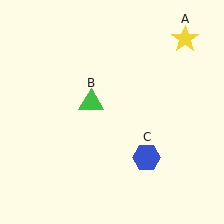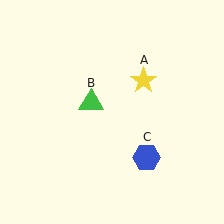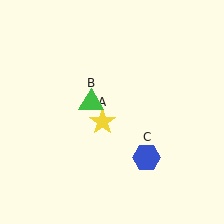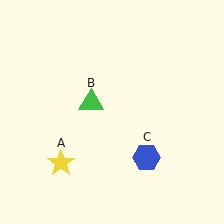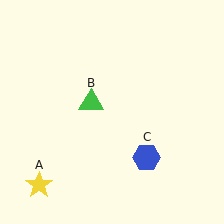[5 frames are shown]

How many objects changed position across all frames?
1 object changed position: yellow star (object A).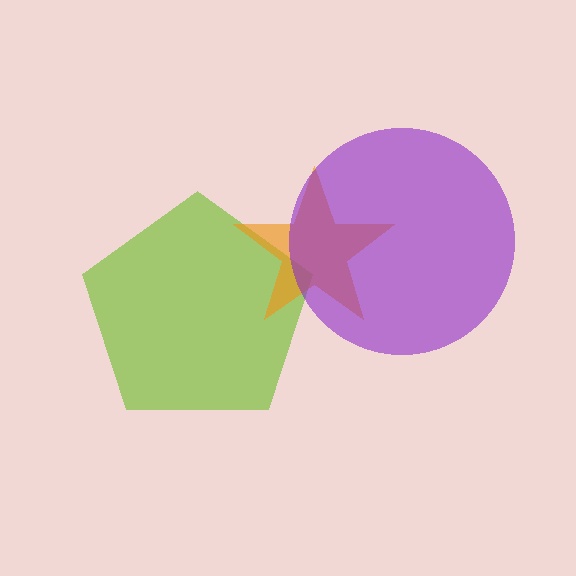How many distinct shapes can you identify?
There are 3 distinct shapes: a lime pentagon, an orange star, a purple circle.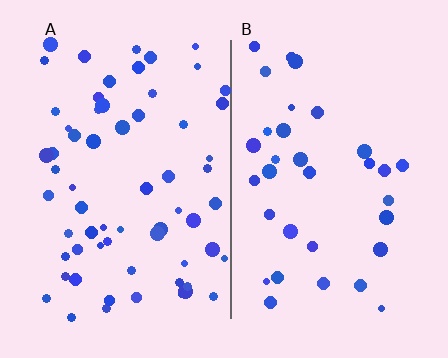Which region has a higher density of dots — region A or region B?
A (the left).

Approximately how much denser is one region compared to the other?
Approximately 1.9× — region A over region B.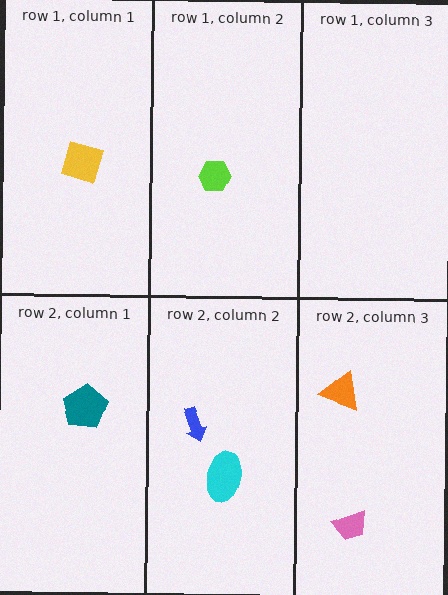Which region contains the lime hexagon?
The row 1, column 2 region.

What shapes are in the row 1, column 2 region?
The lime hexagon.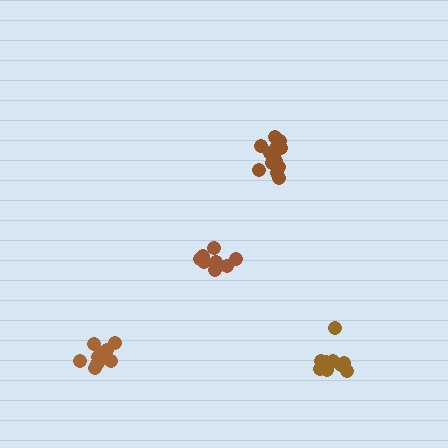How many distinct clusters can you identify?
There are 4 distinct clusters.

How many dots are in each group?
Group 1: 14 dots, Group 2: 9 dots, Group 3: 11 dots, Group 4: 8 dots (42 total).